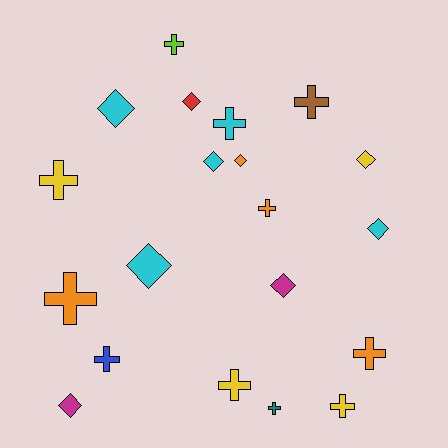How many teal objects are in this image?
There is 1 teal object.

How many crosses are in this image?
There are 11 crosses.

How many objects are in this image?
There are 20 objects.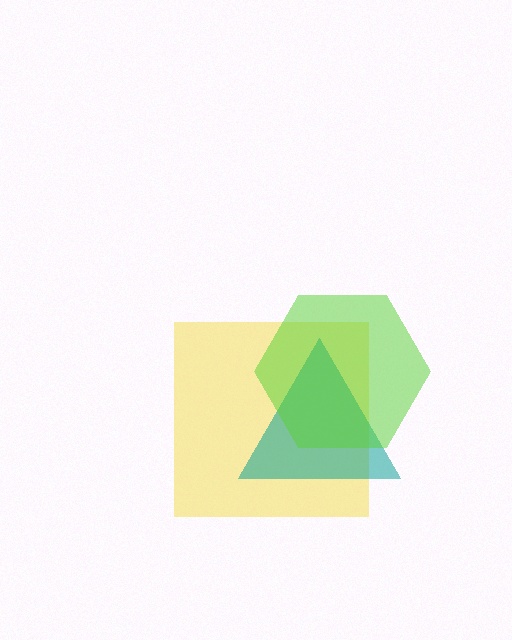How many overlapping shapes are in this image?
There are 3 overlapping shapes in the image.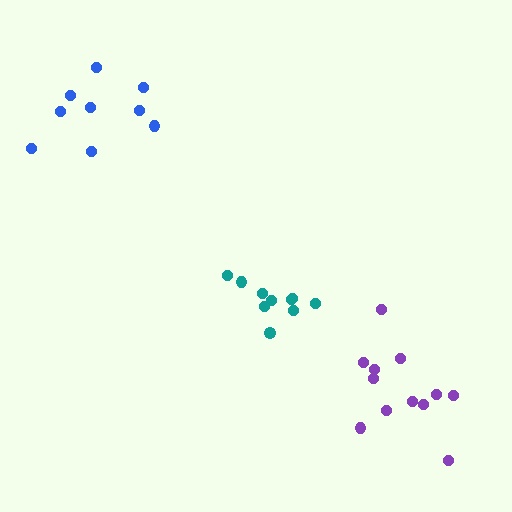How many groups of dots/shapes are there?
There are 3 groups.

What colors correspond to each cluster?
The clusters are colored: teal, purple, blue.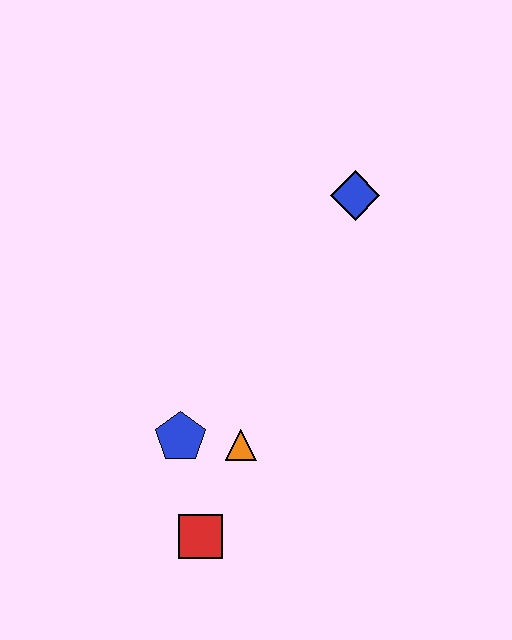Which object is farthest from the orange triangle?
The blue diamond is farthest from the orange triangle.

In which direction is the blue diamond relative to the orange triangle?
The blue diamond is above the orange triangle.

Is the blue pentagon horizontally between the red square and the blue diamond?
No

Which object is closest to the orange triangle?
The blue pentagon is closest to the orange triangle.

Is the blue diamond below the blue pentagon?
No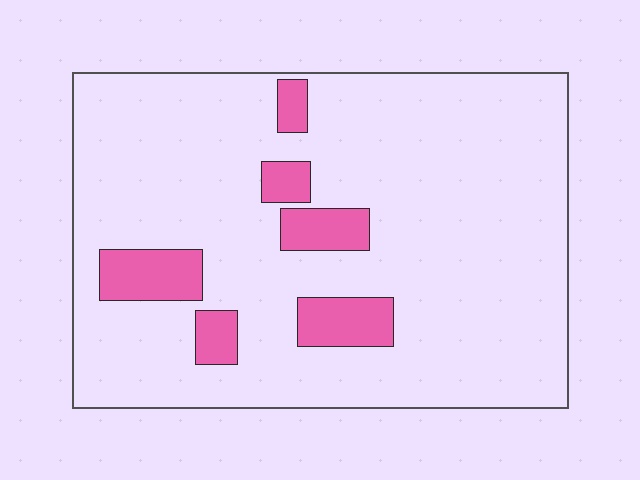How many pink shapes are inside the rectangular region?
6.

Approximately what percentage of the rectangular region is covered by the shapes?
Approximately 10%.